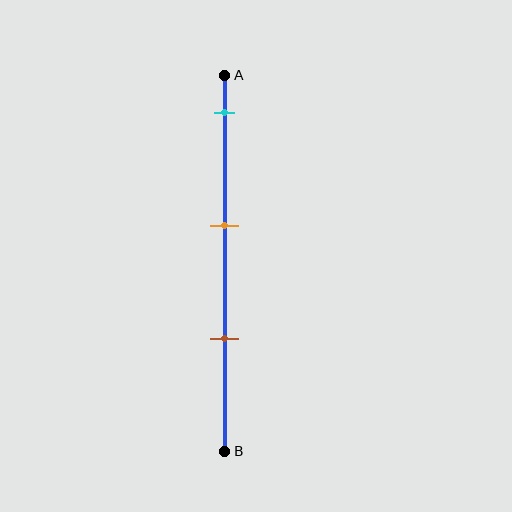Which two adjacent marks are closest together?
The orange and brown marks are the closest adjacent pair.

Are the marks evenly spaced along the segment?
Yes, the marks are approximately evenly spaced.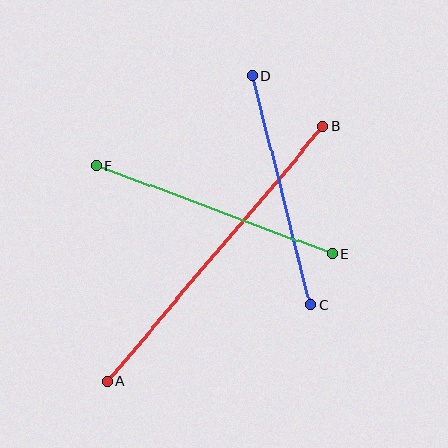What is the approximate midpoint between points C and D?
The midpoint is at approximately (281, 190) pixels.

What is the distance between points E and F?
The distance is approximately 253 pixels.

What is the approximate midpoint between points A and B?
The midpoint is at approximately (215, 254) pixels.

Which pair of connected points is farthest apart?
Points A and B are farthest apart.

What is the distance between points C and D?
The distance is approximately 237 pixels.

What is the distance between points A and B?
The distance is approximately 334 pixels.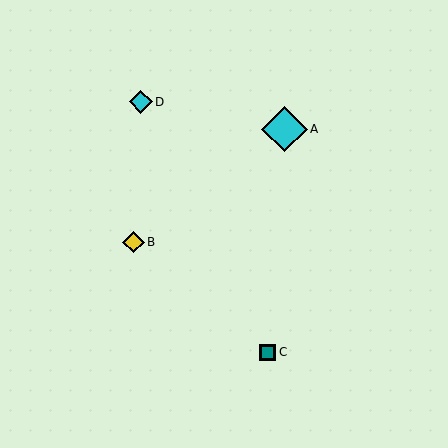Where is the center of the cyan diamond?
The center of the cyan diamond is at (284, 129).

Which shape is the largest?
The cyan diamond (labeled A) is the largest.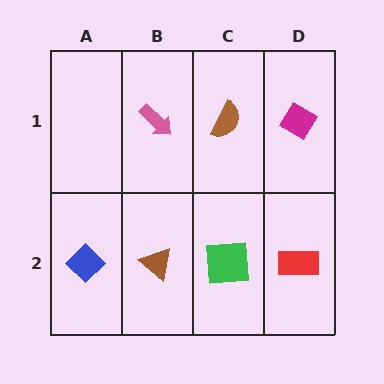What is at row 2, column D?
A red rectangle.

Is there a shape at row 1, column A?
No, that cell is empty.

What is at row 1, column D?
A magenta diamond.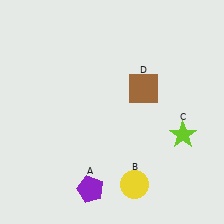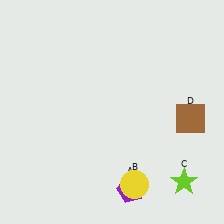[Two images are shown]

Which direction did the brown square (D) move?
The brown square (D) moved right.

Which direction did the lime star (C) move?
The lime star (C) moved down.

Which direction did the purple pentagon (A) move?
The purple pentagon (A) moved right.